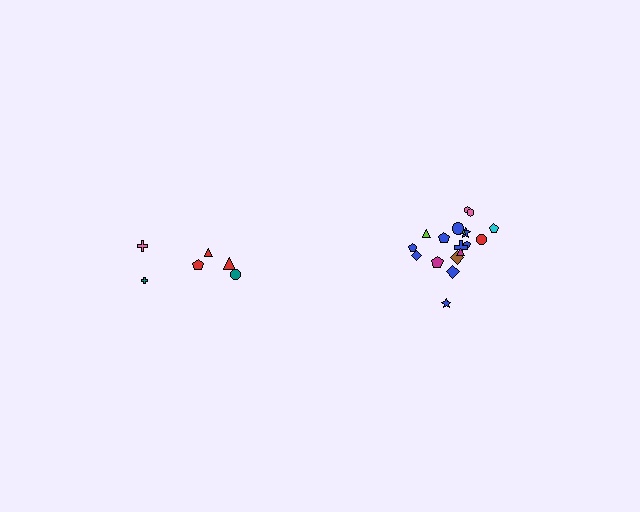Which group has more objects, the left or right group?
The right group.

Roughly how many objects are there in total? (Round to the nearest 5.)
Roughly 25 objects in total.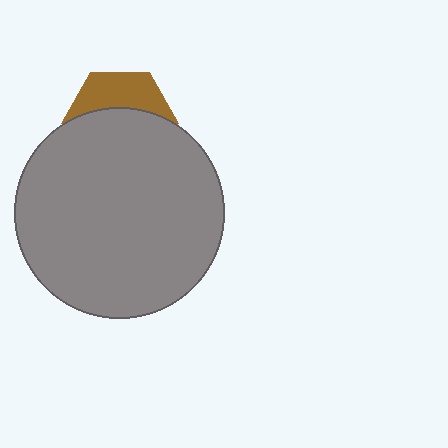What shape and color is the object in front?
The object in front is a gray circle.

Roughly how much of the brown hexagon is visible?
A small part of it is visible (roughly 36%).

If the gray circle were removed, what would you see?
You would see the complete brown hexagon.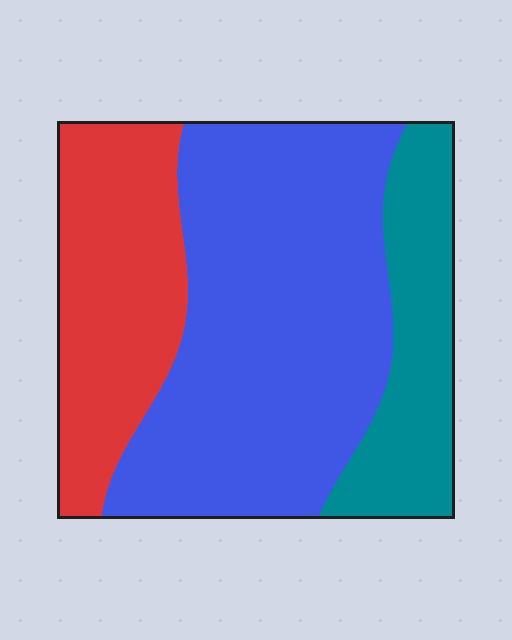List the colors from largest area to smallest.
From largest to smallest: blue, red, teal.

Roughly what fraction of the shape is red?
Red covers about 25% of the shape.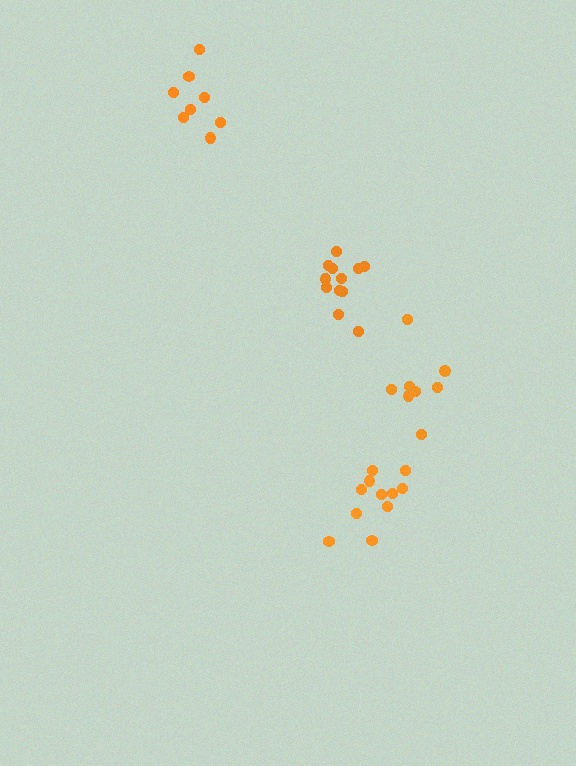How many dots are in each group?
Group 1: 8 dots, Group 2: 8 dots, Group 3: 12 dots, Group 4: 11 dots (39 total).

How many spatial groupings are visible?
There are 4 spatial groupings.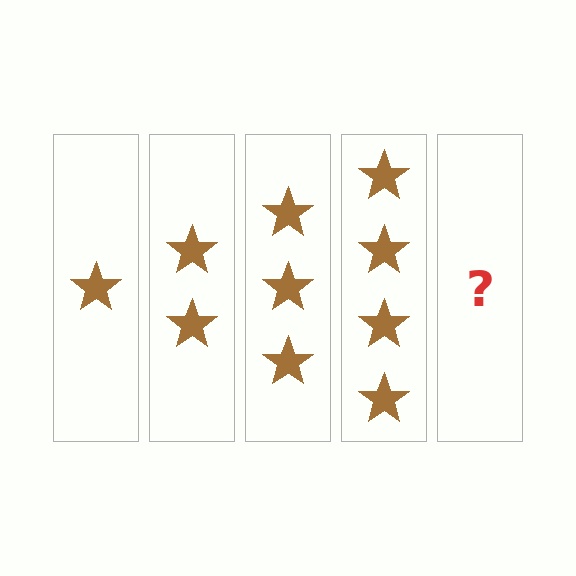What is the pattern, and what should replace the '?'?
The pattern is that each step adds one more star. The '?' should be 5 stars.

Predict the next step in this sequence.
The next step is 5 stars.